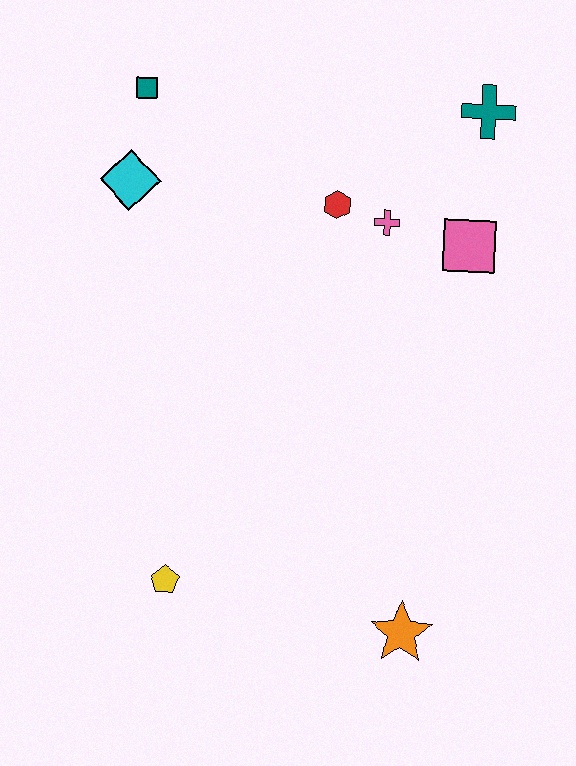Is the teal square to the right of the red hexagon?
No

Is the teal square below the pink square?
No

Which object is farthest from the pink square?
The yellow pentagon is farthest from the pink square.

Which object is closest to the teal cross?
The pink square is closest to the teal cross.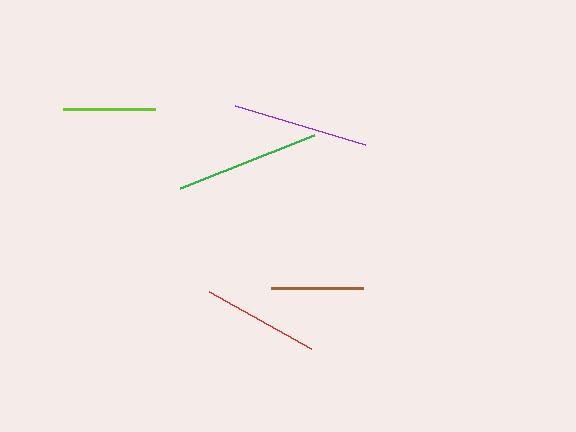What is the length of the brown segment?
The brown segment is approximately 93 pixels long.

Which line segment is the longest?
The green line is the longest at approximately 144 pixels.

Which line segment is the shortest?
The lime line is the shortest at approximately 92 pixels.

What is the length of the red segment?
The red segment is approximately 117 pixels long.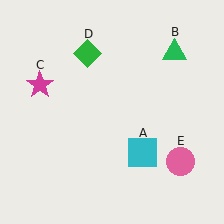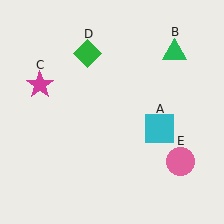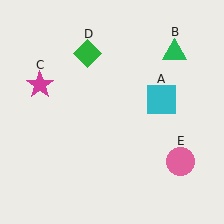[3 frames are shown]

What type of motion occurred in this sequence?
The cyan square (object A) rotated counterclockwise around the center of the scene.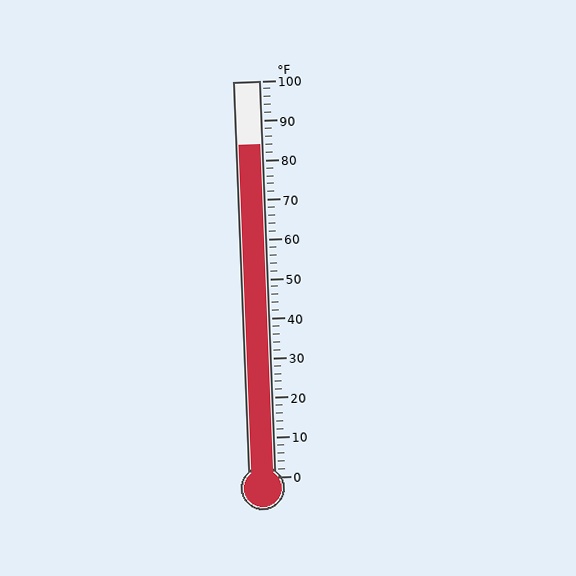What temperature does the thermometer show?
The thermometer shows approximately 84°F.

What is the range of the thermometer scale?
The thermometer scale ranges from 0°F to 100°F.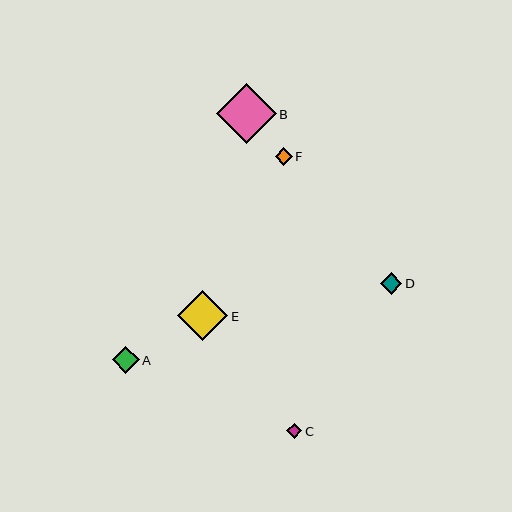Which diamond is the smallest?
Diamond C is the smallest with a size of approximately 15 pixels.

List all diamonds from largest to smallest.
From largest to smallest: B, E, A, D, F, C.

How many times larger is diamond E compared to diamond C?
Diamond E is approximately 3.3 times the size of diamond C.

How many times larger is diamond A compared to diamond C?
Diamond A is approximately 1.8 times the size of diamond C.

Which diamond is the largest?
Diamond B is the largest with a size of approximately 60 pixels.